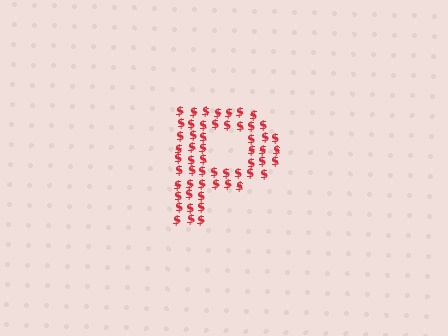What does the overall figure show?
The overall figure shows the letter P.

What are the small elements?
The small elements are dollar signs.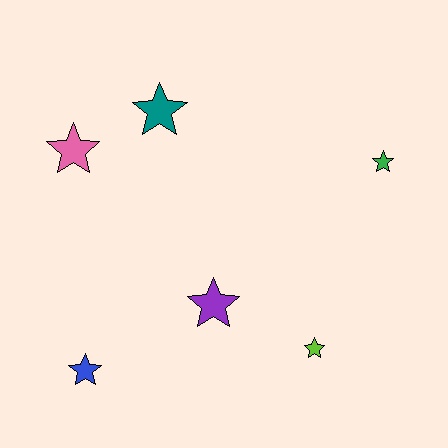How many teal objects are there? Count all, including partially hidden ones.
There is 1 teal object.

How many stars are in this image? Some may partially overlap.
There are 6 stars.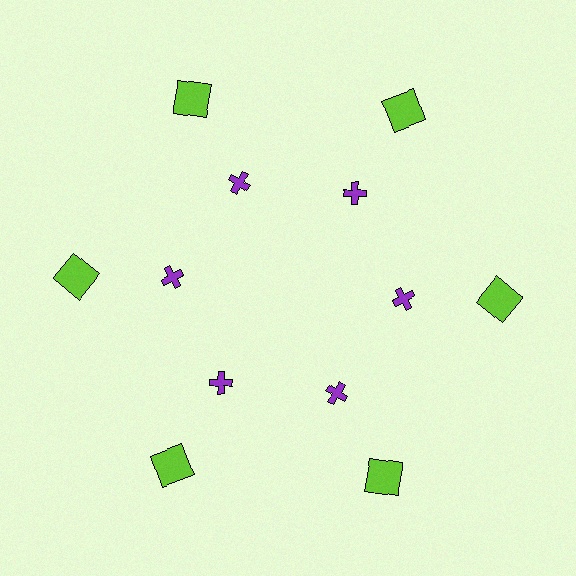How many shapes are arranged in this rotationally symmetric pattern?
There are 12 shapes, arranged in 6 groups of 2.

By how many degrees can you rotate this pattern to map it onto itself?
The pattern maps onto itself every 60 degrees of rotation.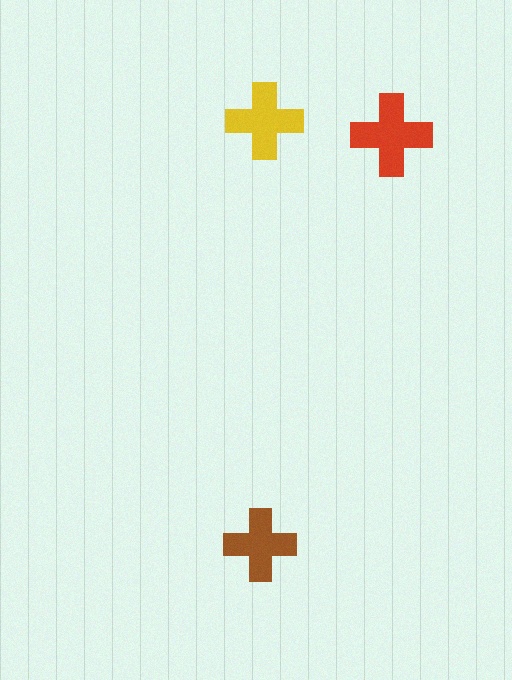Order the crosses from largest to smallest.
the red one, the yellow one, the brown one.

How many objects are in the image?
There are 3 objects in the image.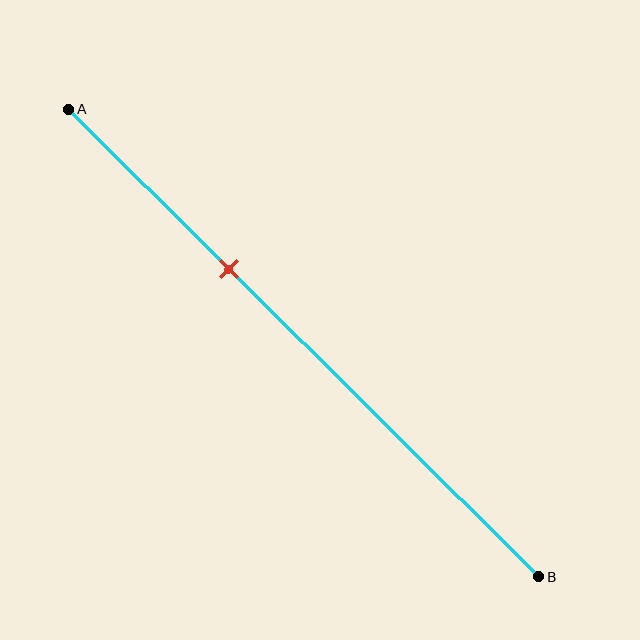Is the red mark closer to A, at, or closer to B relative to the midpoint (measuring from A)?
The red mark is closer to point A than the midpoint of segment AB.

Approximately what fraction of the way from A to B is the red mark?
The red mark is approximately 35% of the way from A to B.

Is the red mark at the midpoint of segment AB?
No, the mark is at about 35% from A, not at the 50% midpoint.